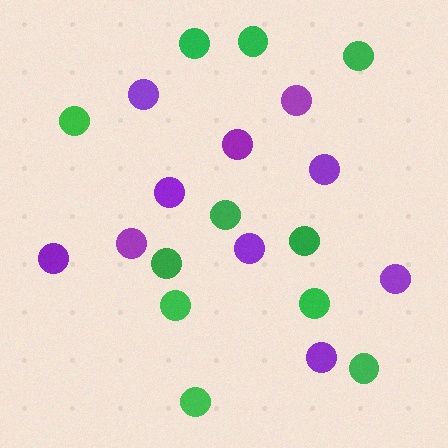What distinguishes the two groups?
There are 2 groups: one group of green circles (11) and one group of purple circles (10).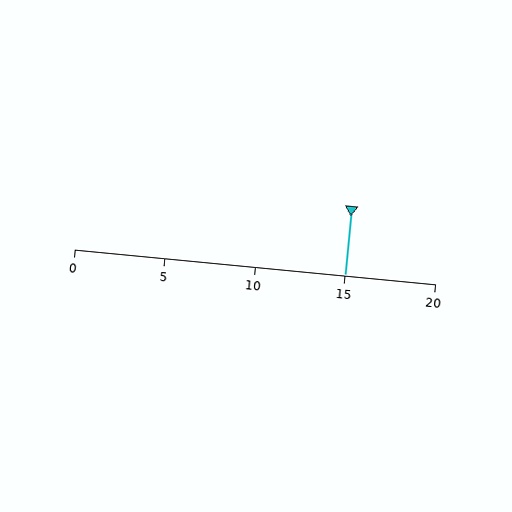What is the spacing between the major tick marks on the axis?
The major ticks are spaced 5 apart.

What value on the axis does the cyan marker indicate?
The marker indicates approximately 15.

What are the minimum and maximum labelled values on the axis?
The axis runs from 0 to 20.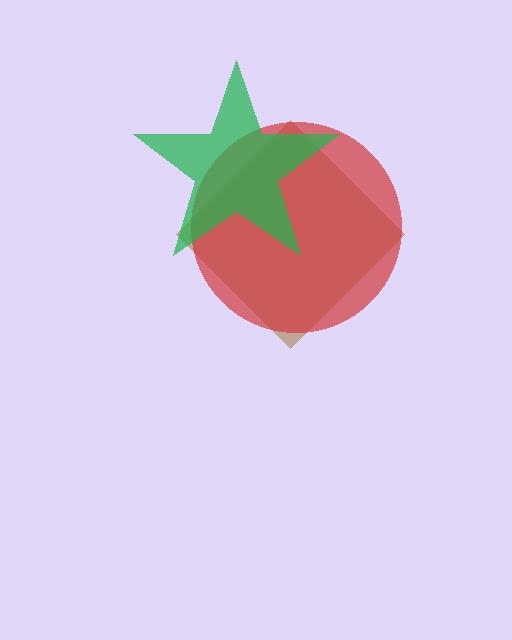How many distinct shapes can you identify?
There are 3 distinct shapes: a brown diamond, a red circle, a green star.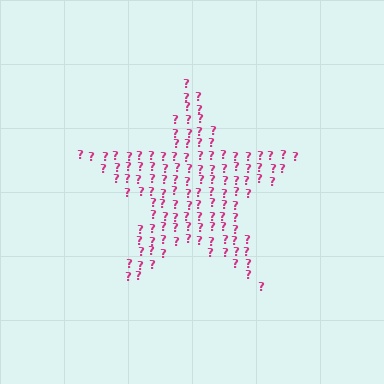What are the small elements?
The small elements are question marks.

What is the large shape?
The large shape is a star.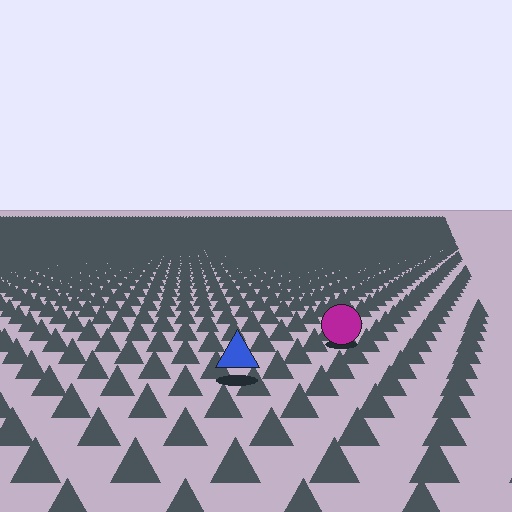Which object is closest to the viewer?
The blue triangle is closest. The texture marks near it are larger and more spread out.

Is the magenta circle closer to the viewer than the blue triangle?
No. The blue triangle is closer — you can tell from the texture gradient: the ground texture is coarser near it.